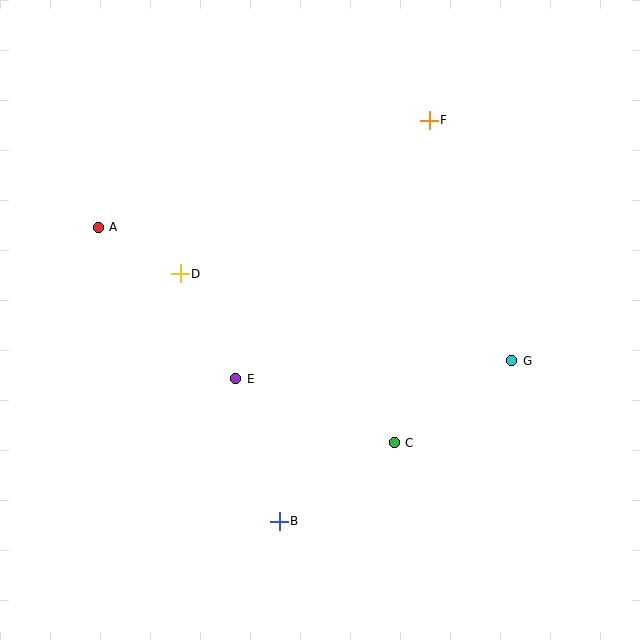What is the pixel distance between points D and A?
The distance between D and A is 94 pixels.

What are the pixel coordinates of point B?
Point B is at (279, 521).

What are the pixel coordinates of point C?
Point C is at (394, 443).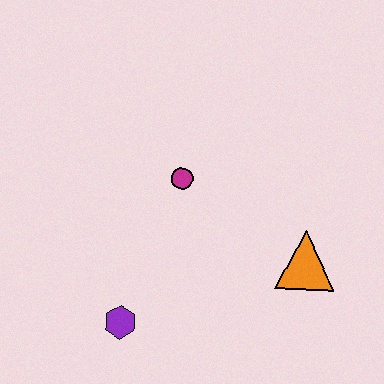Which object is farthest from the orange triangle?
The purple hexagon is farthest from the orange triangle.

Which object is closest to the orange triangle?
The magenta circle is closest to the orange triangle.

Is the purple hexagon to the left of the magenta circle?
Yes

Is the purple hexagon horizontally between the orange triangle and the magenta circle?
No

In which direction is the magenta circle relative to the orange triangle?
The magenta circle is to the left of the orange triangle.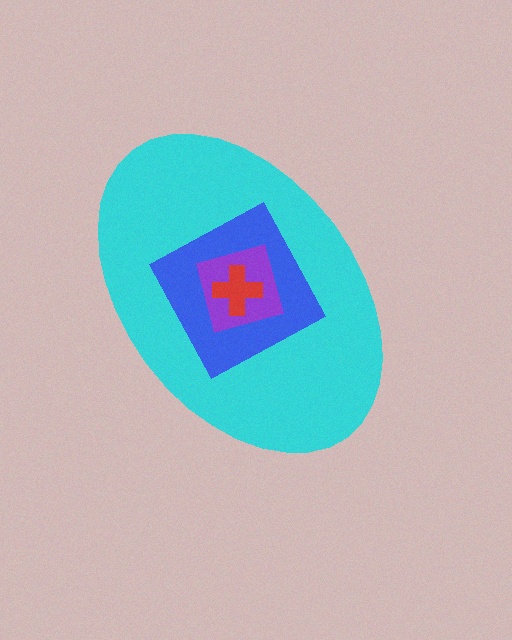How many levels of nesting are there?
4.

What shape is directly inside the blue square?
The purple diamond.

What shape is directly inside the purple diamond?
The red cross.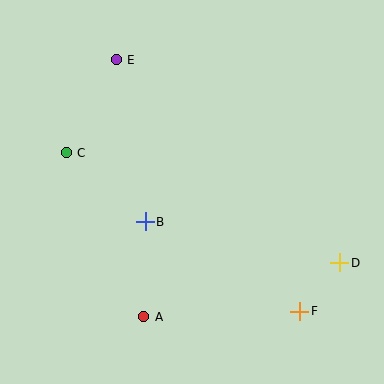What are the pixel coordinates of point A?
Point A is at (144, 317).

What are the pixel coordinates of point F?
Point F is at (300, 311).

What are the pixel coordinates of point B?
Point B is at (145, 222).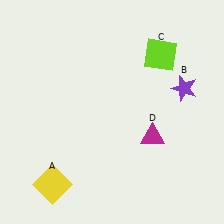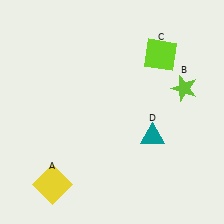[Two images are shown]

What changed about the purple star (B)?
In Image 1, B is purple. In Image 2, it changed to lime.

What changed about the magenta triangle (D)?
In Image 1, D is magenta. In Image 2, it changed to teal.